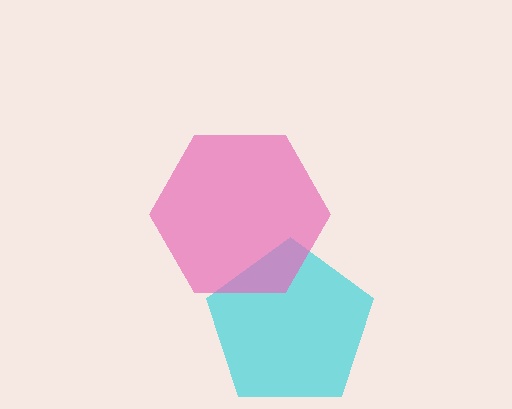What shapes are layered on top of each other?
The layered shapes are: a cyan pentagon, a pink hexagon.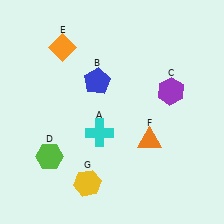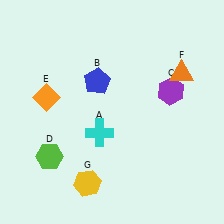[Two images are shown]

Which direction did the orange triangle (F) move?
The orange triangle (F) moved up.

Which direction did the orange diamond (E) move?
The orange diamond (E) moved down.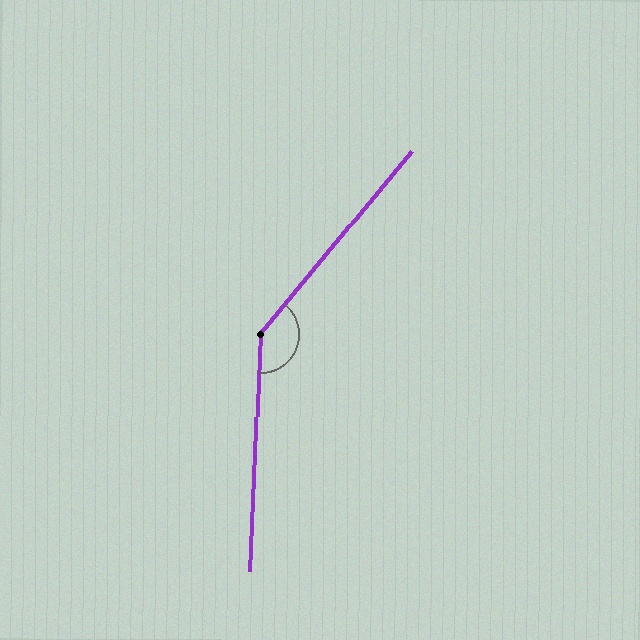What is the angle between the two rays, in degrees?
Approximately 143 degrees.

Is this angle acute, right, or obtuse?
It is obtuse.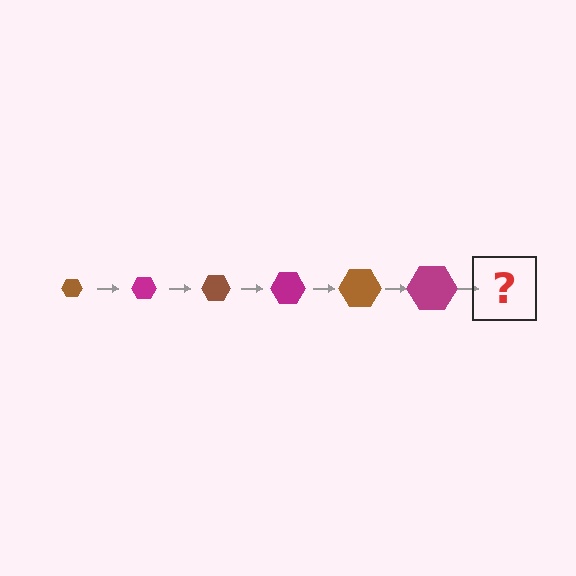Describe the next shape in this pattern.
It should be a brown hexagon, larger than the previous one.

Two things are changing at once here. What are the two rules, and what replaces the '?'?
The two rules are that the hexagon grows larger each step and the color cycles through brown and magenta. The '?' should be a brown hexagon, larger than the previous one.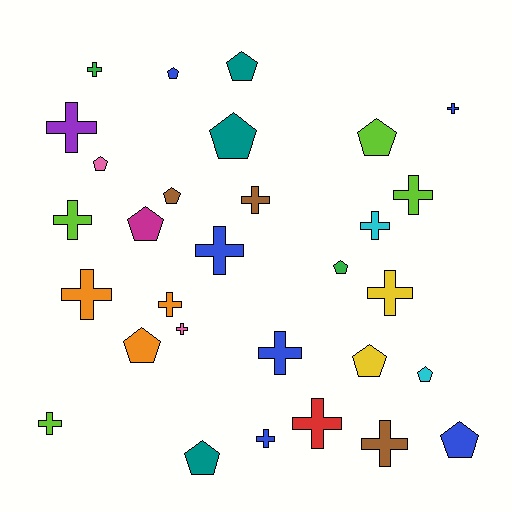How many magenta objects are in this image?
There is 1 magenta object.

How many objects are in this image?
There are 30 objects.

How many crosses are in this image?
There are 17 crosses.